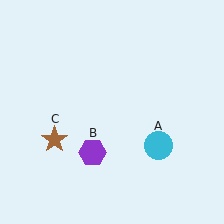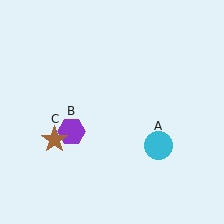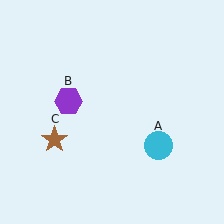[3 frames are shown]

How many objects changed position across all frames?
1 object changed position: purple hexagon (object B).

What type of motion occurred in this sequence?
The purple hexagon (object B) rotated clockwise around the center of the scene.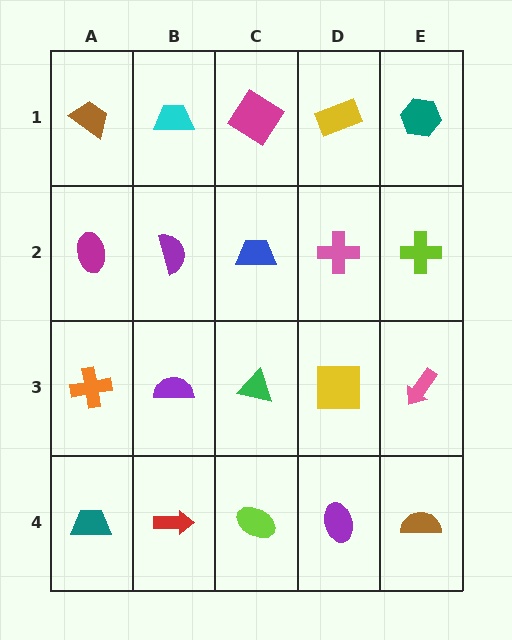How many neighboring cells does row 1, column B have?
3.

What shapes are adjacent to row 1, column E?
A lime cross (row 2, column E), a yellow rectangle (row 1, column D).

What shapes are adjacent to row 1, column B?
A purple semicircle (row 2, column B), a brown trapezoid (row 1, column A), a magenta diamond (row 1, column C).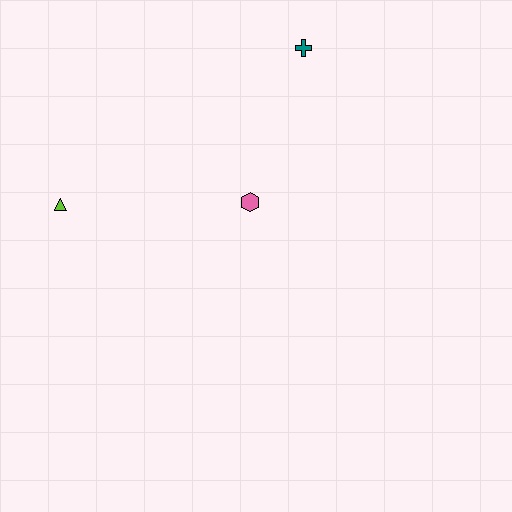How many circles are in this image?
There are no circles.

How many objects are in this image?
There are 3 objects.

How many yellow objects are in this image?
There are no yellow objects.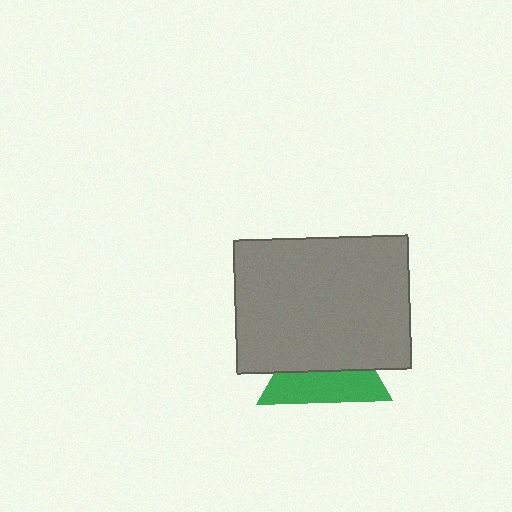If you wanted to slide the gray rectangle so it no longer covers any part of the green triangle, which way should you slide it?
Slide it up — that is the most direct way to separate the two shapes.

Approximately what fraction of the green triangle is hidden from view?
Roughly 54% of the green triangle is hidden behind the gray rectangle.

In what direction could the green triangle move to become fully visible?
The green triangle could move down. That would shift it out from behind the gray rectangle entirely.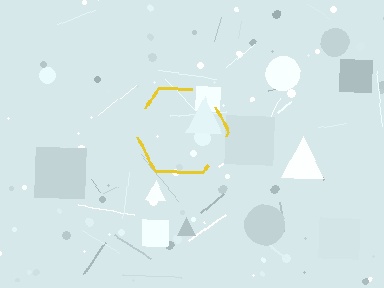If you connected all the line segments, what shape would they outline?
They would outline a hexagon.